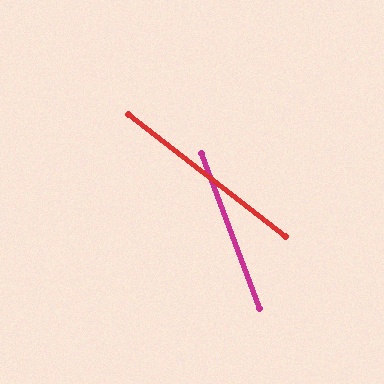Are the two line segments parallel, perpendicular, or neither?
Neither parallel nor perpendicular — they differ by about 32°.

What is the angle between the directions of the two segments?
Approximately 32 degrees.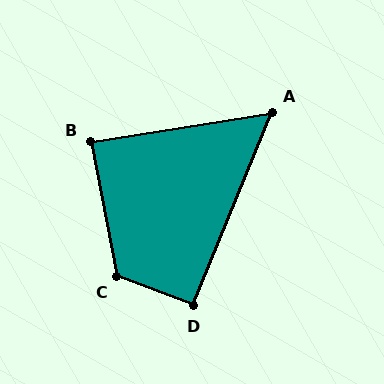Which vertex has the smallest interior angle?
A, at approximately 59 degrees.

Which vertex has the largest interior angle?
C, at approximately 121 degrees.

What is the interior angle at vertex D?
Approximately 92 degrees (approximately right).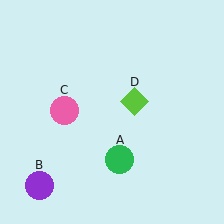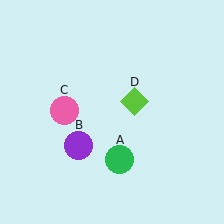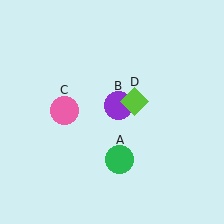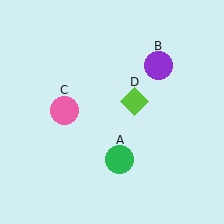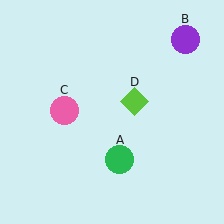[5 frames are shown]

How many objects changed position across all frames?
1 object changed position: purple circle (object B).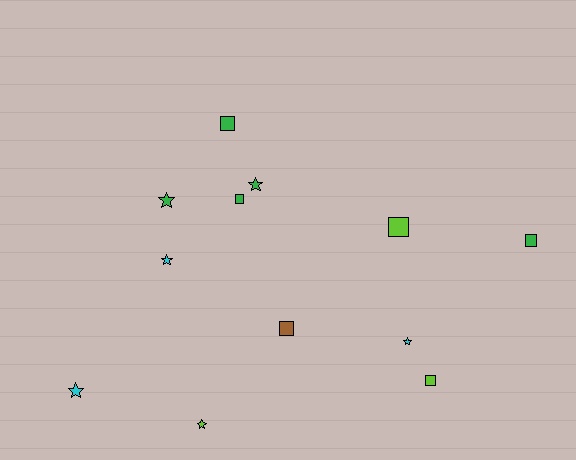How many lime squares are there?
There are 2 lime squares.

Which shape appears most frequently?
Square, with 6 objects.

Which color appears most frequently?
Green, with 5 objects.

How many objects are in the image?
There are 12 objects.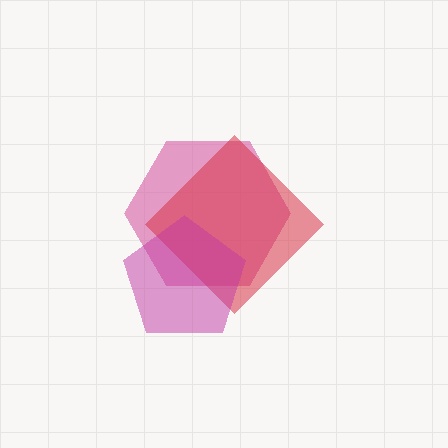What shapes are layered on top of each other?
The layered shapes are: a pink hexagon, a red diamond, a magenta pentagon.